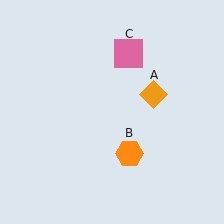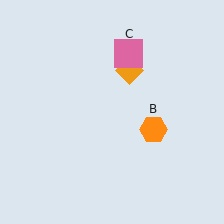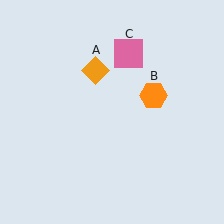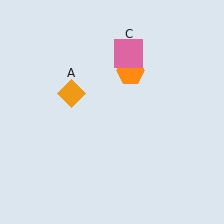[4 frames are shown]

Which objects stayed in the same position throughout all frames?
Pink square (object C) remained stationary.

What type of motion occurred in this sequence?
The orange diamond (object A), orange hexagon (object B) rotated counterclockwise around the center of the scene.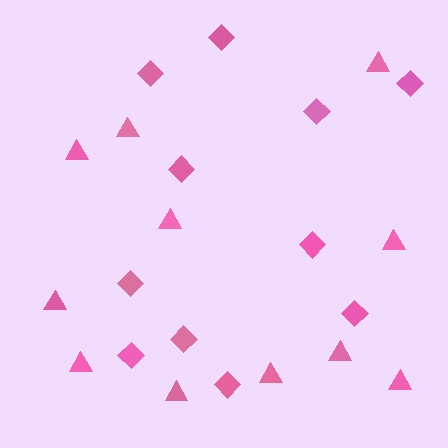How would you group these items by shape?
There are 2 groups: one group of diamonds (11) and one group of triangles (11).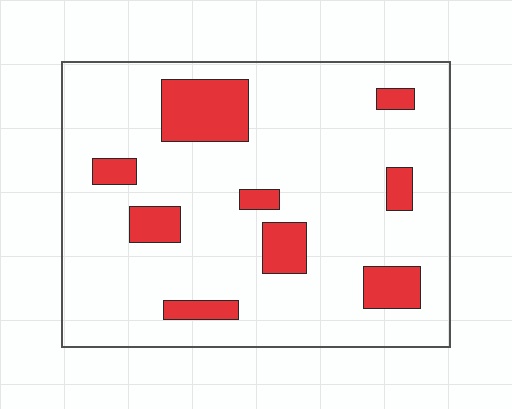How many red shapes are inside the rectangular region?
9.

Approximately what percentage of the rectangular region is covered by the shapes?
Approximately 15%.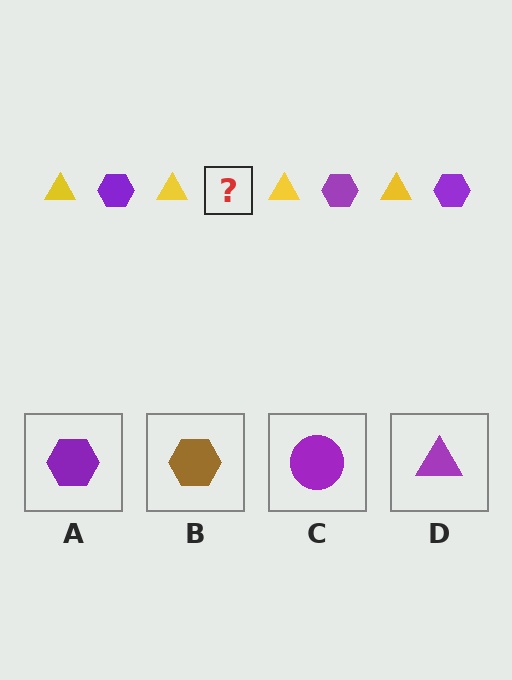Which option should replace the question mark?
Option A.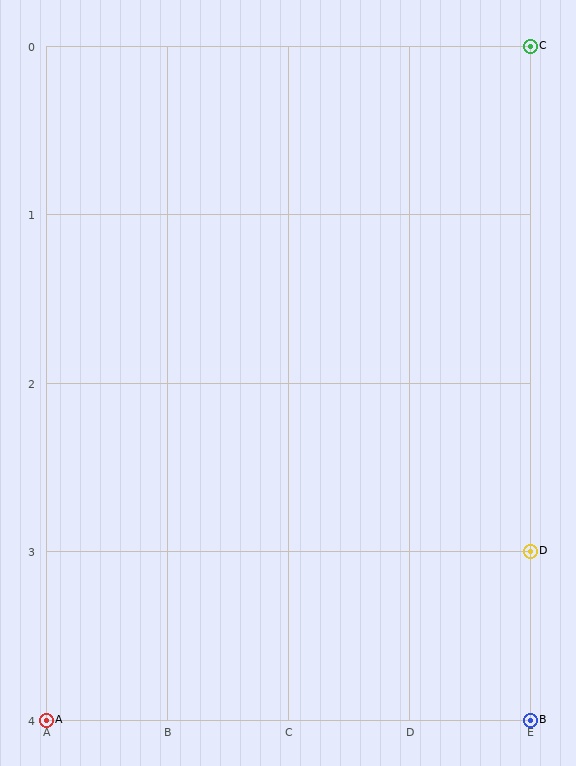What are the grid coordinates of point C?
Point C is at grid coordinates (E, 0).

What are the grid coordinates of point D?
Point D is at grid coordinates (E, 3).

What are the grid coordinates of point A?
Point A is at grid coordinates (A, 4).